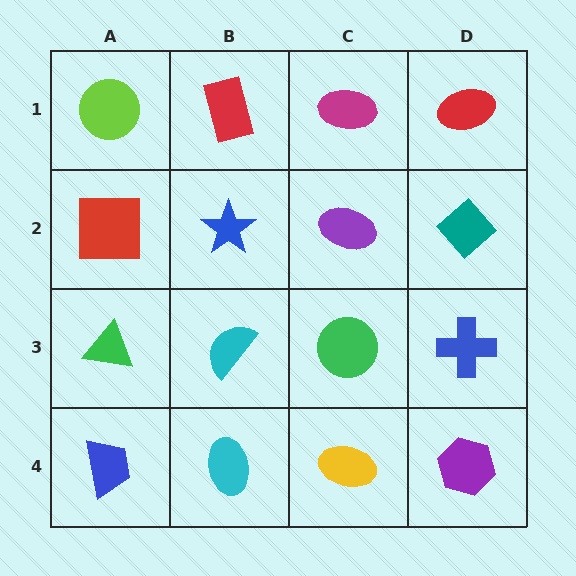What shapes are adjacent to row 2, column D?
A red ellipse (row 1, column D), a blue cross (row 3, column D), a purple ellipse (row 2, column C).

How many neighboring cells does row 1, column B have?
3.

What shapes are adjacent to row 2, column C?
A magenta ellipse (row 1, column C), a green circle (row 3, column C), a blue star (row 2, column B), a teal diamond (row 2, column D).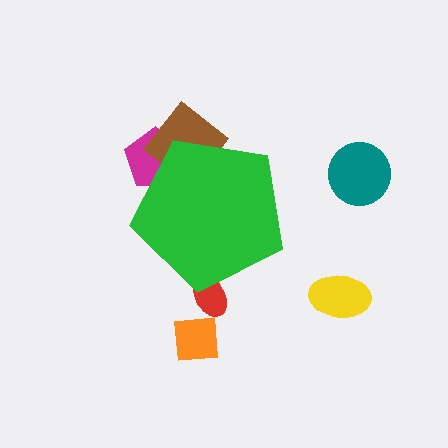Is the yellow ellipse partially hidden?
No, the yellow ellipse is fully visible.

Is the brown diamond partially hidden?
Yes, the brown diamond is partially hidden behind the green pentagon.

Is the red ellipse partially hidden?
Yes, the red ellipse is partially hidden behind the green pentagon.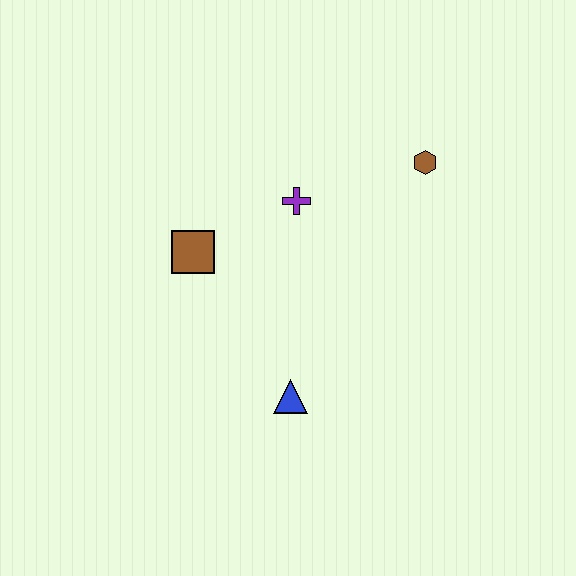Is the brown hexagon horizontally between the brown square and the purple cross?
No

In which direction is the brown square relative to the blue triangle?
The brown square is above the blue triangle.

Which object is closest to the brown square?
The purple cross is closest to the brown square.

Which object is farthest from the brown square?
The brown hexagon is farthest from the brown square.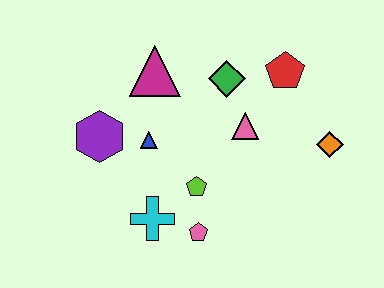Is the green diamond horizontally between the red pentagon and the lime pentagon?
Yes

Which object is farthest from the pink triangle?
The purple hexagon is farthest from the pink triangle.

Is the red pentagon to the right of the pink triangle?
Yes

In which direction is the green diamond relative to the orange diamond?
The green diamond is to the left of the orange diamond.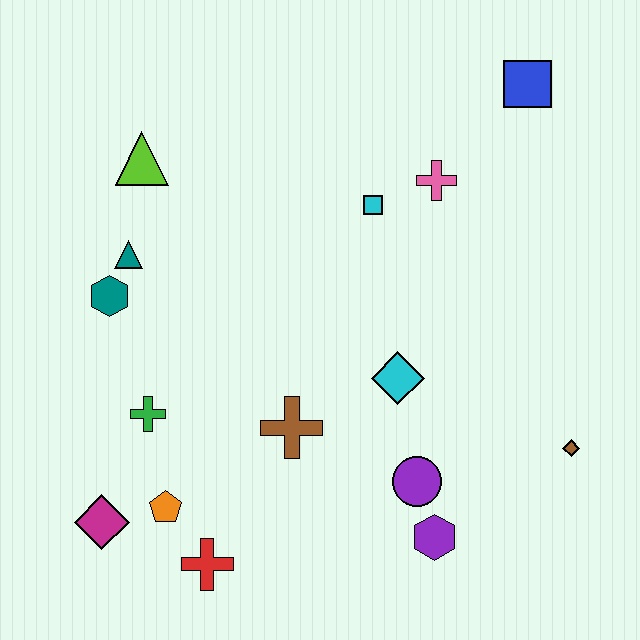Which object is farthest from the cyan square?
The magenta diamond is farthest from the cyan square.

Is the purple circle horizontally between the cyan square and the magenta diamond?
No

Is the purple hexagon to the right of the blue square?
No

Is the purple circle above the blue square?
No